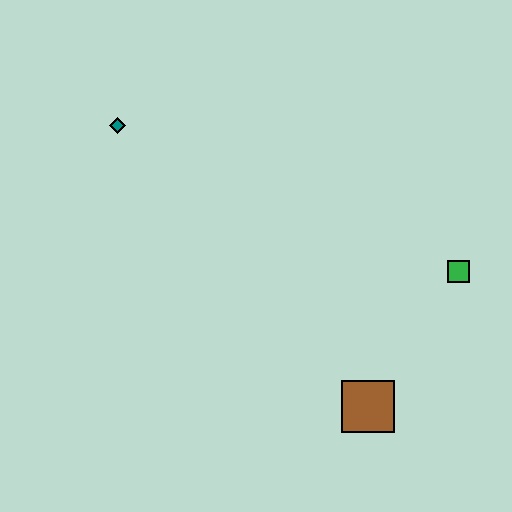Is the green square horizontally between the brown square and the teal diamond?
No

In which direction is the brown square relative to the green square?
The brown square is below the green square.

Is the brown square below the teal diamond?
Yes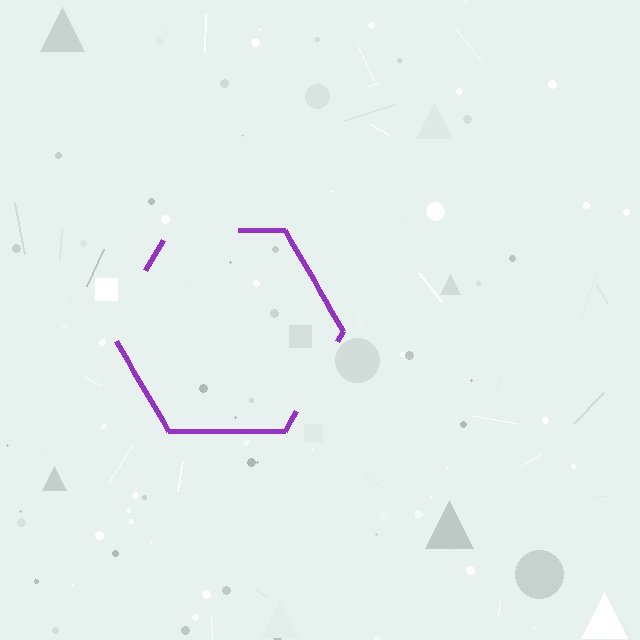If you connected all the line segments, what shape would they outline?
They would outline a hexagon.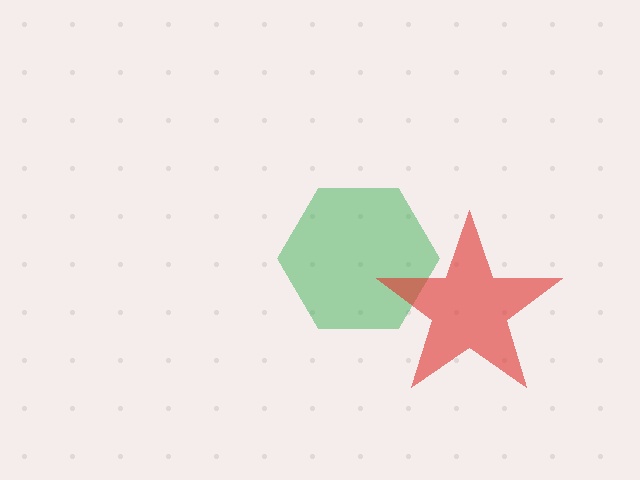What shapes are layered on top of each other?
The layered shapes are: a green hexagon, a red star.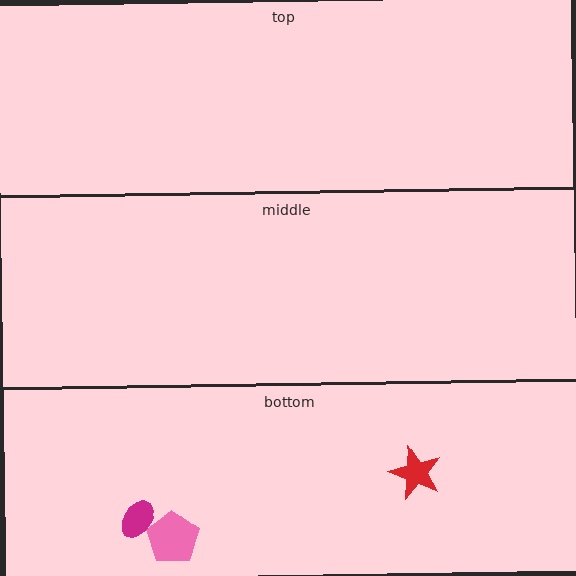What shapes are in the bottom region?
The red star, the pink pentagon, the magenta ellipse.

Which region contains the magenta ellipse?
The bottom region.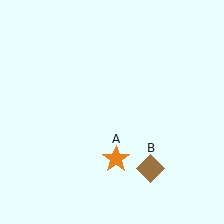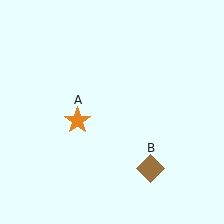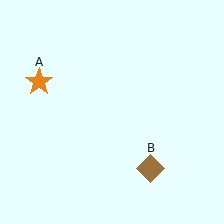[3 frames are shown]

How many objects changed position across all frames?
1 object changed position: orange star (object A).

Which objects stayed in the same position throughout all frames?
Brown diamond (object B) remained stationary.